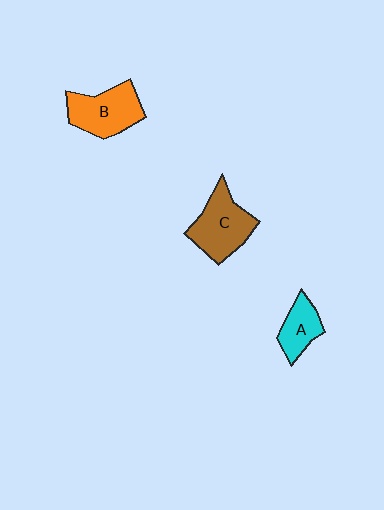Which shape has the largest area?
Shape C (brown).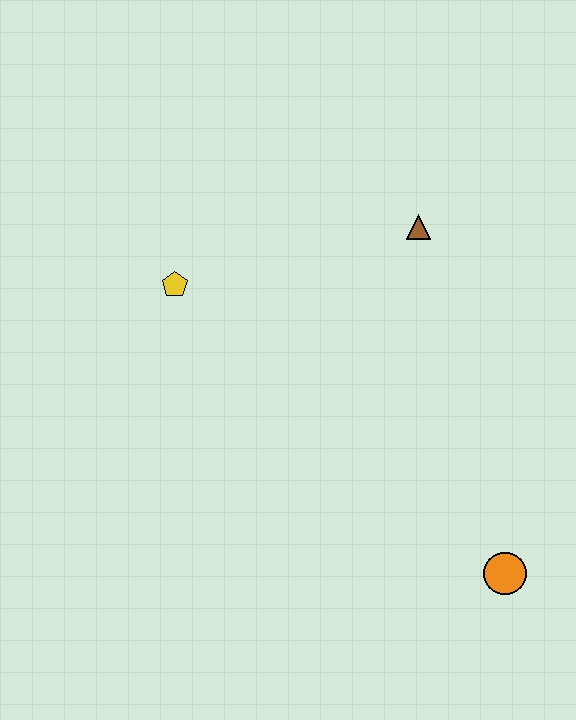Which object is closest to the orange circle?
The brown triangle is closest to the orange circle.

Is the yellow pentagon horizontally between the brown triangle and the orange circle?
No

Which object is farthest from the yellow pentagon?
The orange circle is farthest from the yellow pentagon.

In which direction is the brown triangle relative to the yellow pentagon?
The brown triangle is to the right of the yellow pentagon.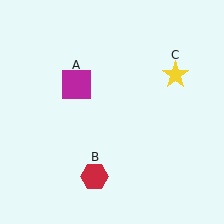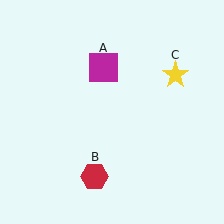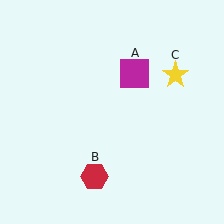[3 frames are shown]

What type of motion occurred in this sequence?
The magenta square (object A) rotated clockwise around the center of the scene.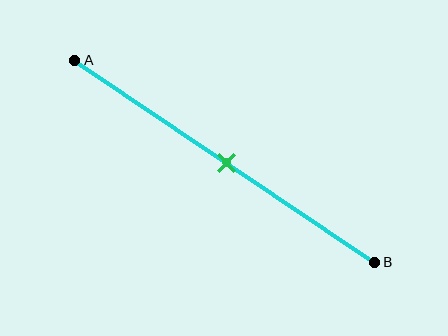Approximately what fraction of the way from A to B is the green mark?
The green mark is approximately 50% of the way from A to B.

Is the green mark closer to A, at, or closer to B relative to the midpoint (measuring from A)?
The green mark is approximately at the midpoint of segment AB.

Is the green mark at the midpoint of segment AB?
Yes, the mark is approximately at the midpoint.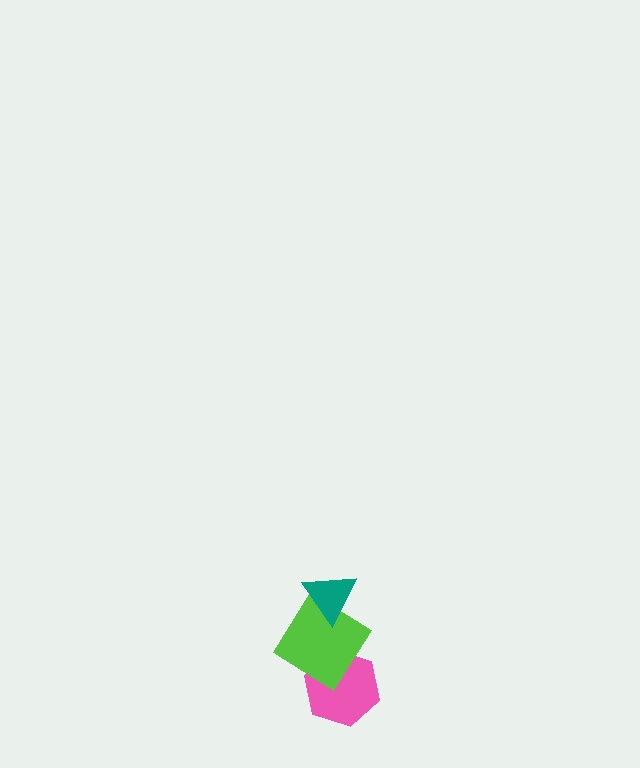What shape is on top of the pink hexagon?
The lime diamond is on top of the pink hexagon.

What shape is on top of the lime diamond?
The teal triangle is on top of the lime diamond.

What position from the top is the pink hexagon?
The pink hexagon is 3rd from the top.